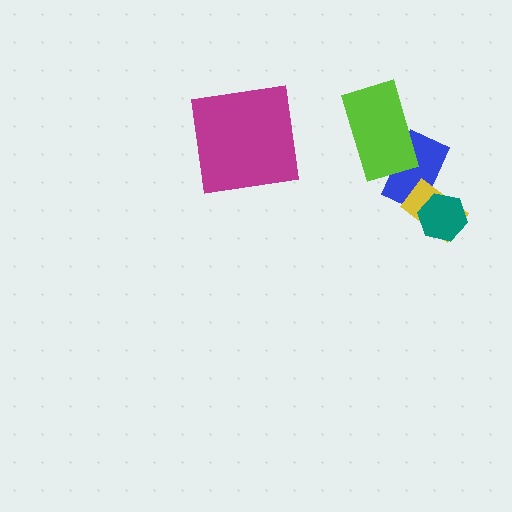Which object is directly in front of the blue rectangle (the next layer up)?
The yellow rectangle is directly in front of the blue rectangle.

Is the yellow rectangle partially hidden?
Yes, it is partially covered by another shape.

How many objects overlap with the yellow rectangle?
2 objects overlap with the yellow rectangle.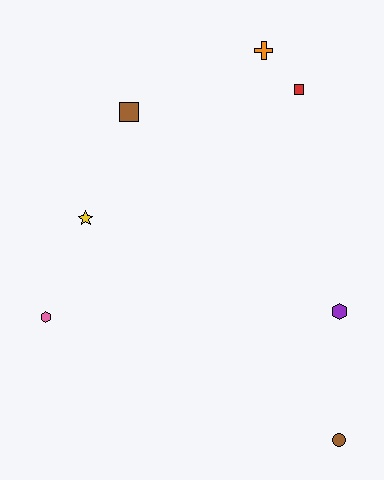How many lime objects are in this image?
There are no lime objects.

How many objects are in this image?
There are 7 objects.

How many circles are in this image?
There is 1 circle.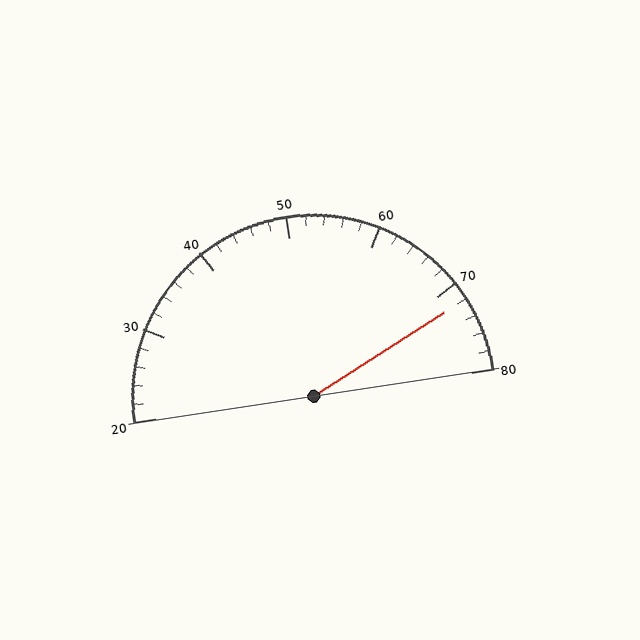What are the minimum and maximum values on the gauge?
The gauge ranges from 20 to 80.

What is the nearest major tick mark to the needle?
The nearest major tick mark is 70.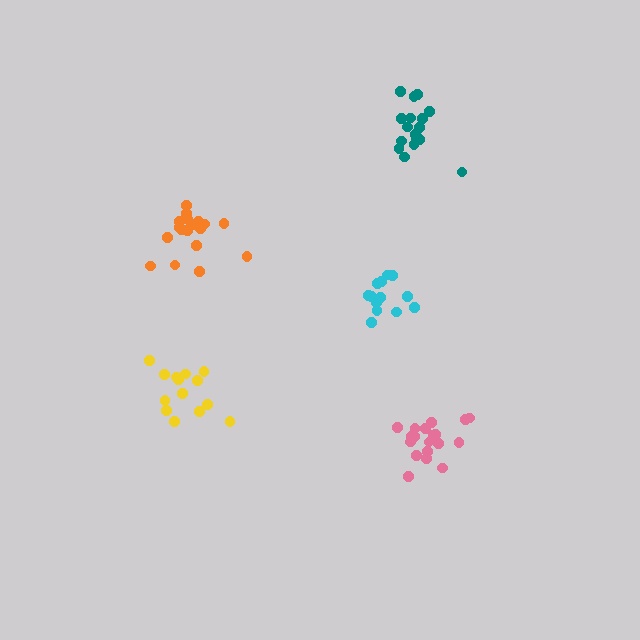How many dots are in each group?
Group 1: 13 dots, Group 2: 17 dots, Group 3: 19 dots, Group 4: 14 dots, Group 5: 18 dots (81 total).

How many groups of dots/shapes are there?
There are 5 groups.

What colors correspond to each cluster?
The clusters are colored: cyan, teal, pink, yellow, orange.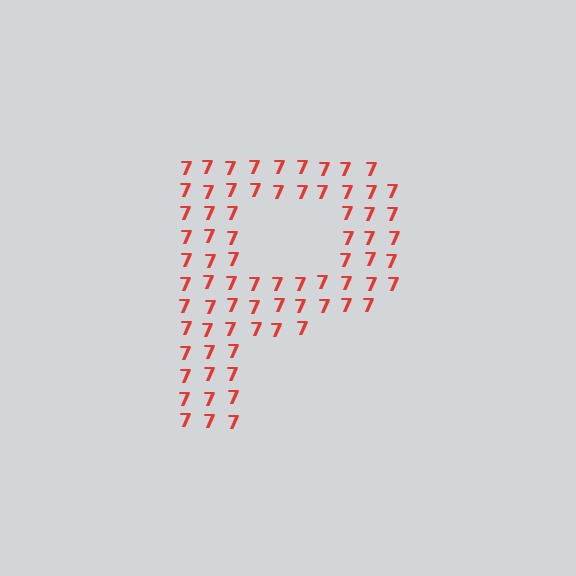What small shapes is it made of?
It is made of small digit 7's.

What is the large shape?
The large shape is the letter P.